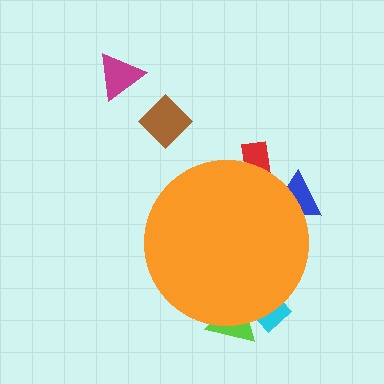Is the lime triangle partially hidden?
Yes, the lime triangle is partially hidden behind the orange circle.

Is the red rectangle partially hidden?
Yes, the red rectangle is partially hidden behind the orange circle.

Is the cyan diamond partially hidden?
Yes, the cyan diamond is partially hidden behind the orange circle.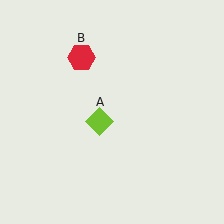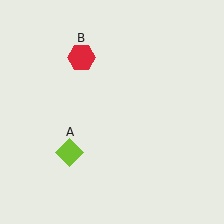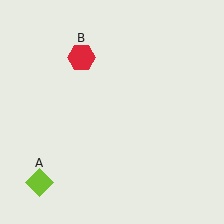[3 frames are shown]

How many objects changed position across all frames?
1 object changed position: lime diamond (object A).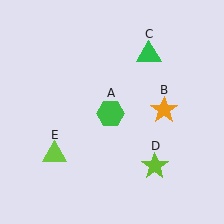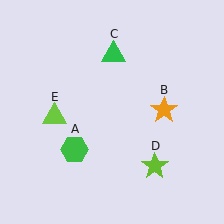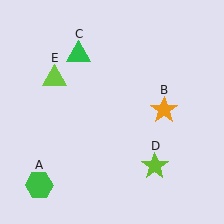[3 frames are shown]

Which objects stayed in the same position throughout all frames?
Orange star (object B) and lime star (object D) remained stationary.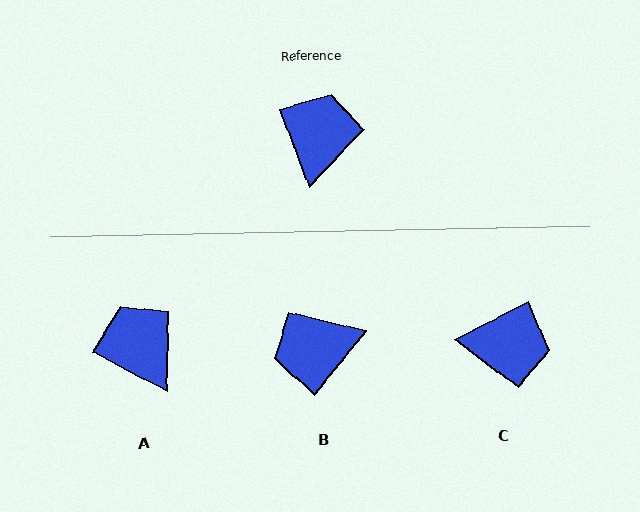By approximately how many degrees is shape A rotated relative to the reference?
Approximately 42 degrees counter-clockwise.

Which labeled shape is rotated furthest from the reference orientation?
B, about 120 degrees away.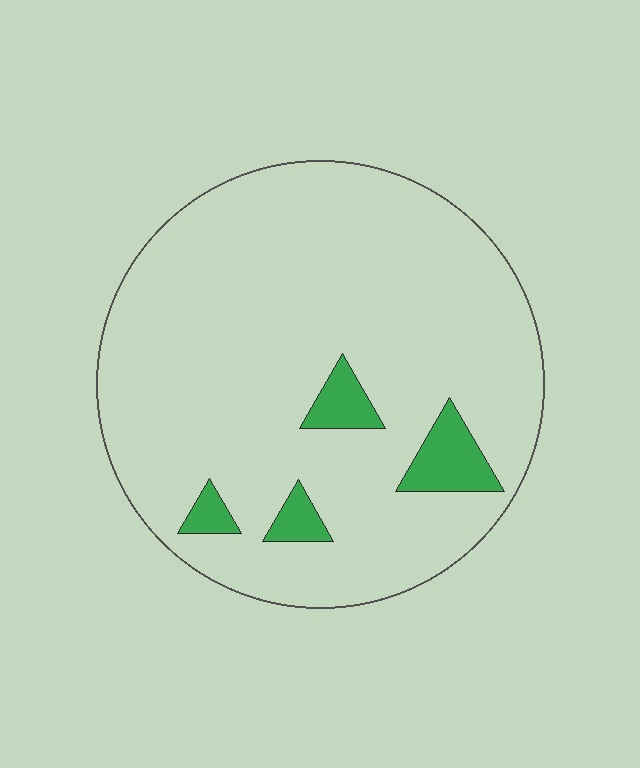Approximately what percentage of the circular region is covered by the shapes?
Approximately 10%.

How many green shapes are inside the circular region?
4.